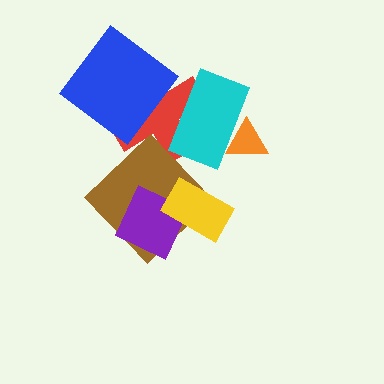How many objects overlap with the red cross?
2 objects overlap with the red cross.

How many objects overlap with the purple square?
2 objects overlap with the purple square.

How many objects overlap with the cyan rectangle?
2 objects overlap with the cyan rectangle.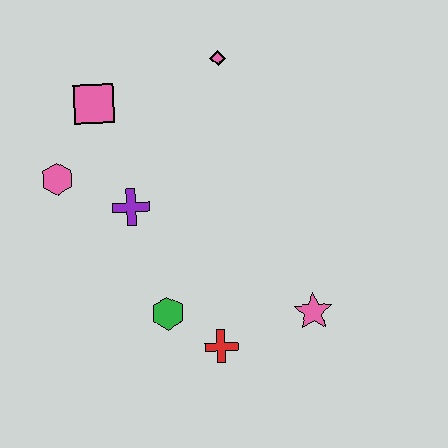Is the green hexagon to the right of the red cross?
No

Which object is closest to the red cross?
The green hexagon is closest to the red cross.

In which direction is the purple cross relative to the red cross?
The purple cross is above the red cross.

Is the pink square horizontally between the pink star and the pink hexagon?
Yes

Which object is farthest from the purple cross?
The pink star is farthest from the purple cross.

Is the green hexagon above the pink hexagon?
No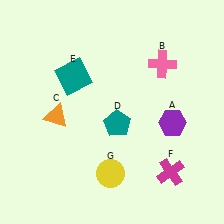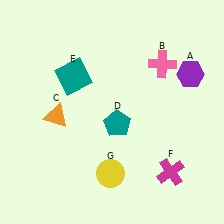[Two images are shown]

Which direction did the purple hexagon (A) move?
The purple hexagon (A) moved up.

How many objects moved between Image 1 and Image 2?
1 object moved between the two images.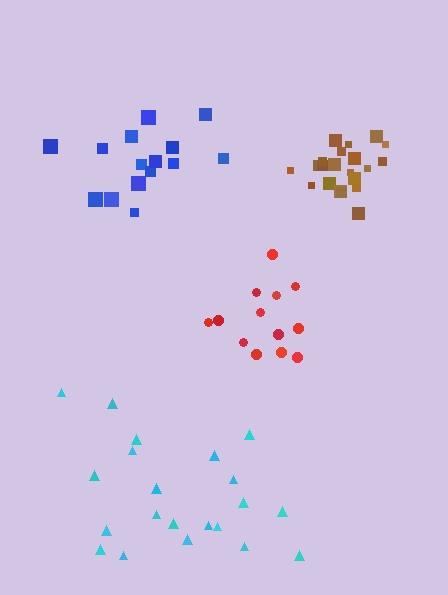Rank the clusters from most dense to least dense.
brown, blue, red, cyan.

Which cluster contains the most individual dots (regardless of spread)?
Cyan (21).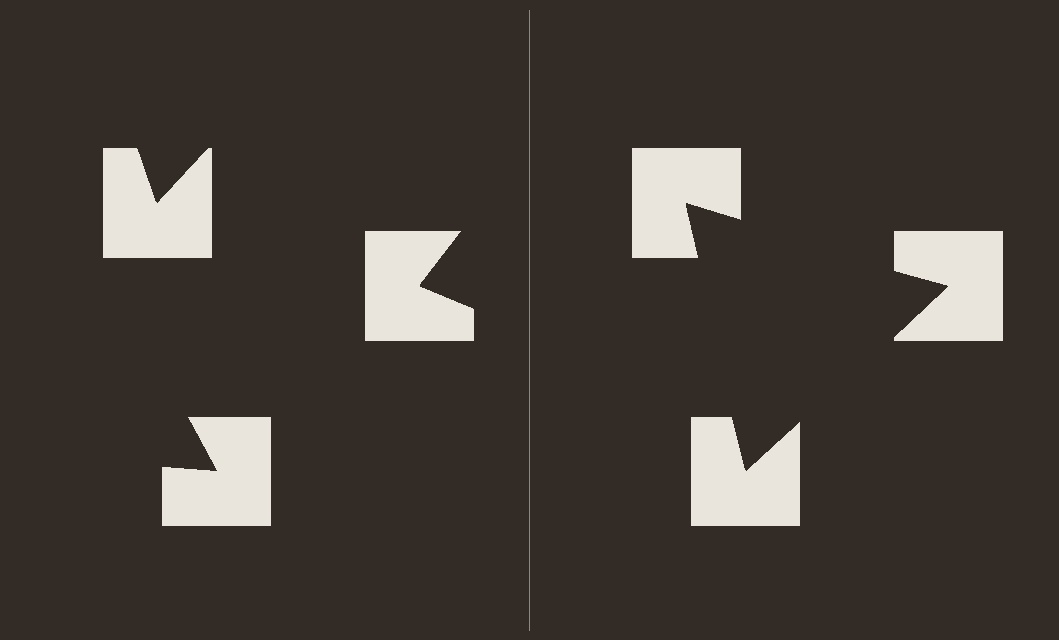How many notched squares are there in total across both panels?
6 — 3 on each side.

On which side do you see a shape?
An illusory triangle appears on the right side. On the left side the wedge cuts are rotated, so no coherent shape forms.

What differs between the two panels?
The notched squares are positioned identically on both sides; only the wedge orientations differ. On the right they align to a triangle; on the left they are misaligned.